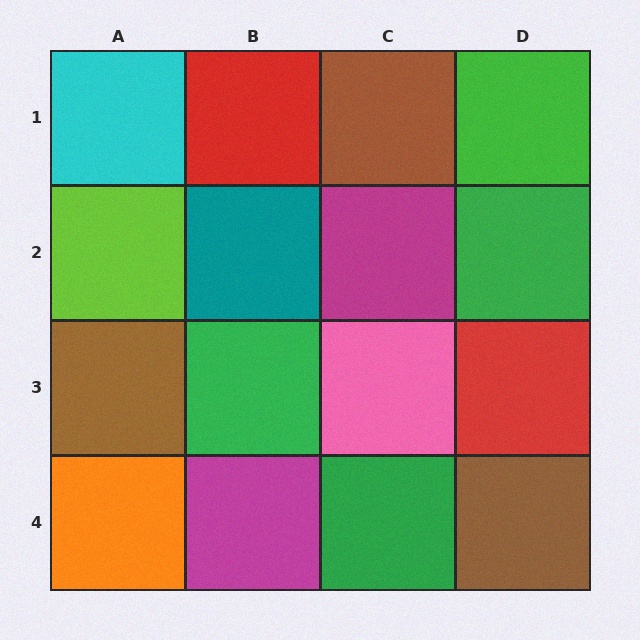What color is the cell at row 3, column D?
Red.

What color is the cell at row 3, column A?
Brown.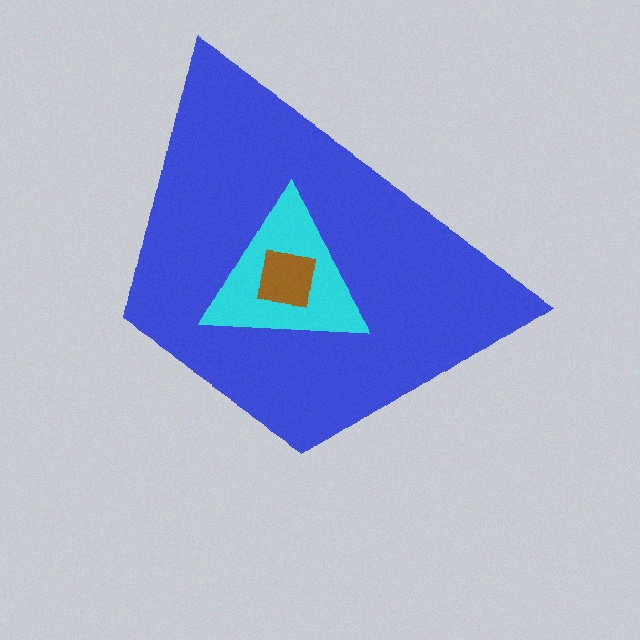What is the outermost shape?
The blue trapezoid.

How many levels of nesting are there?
3.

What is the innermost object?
The brown square.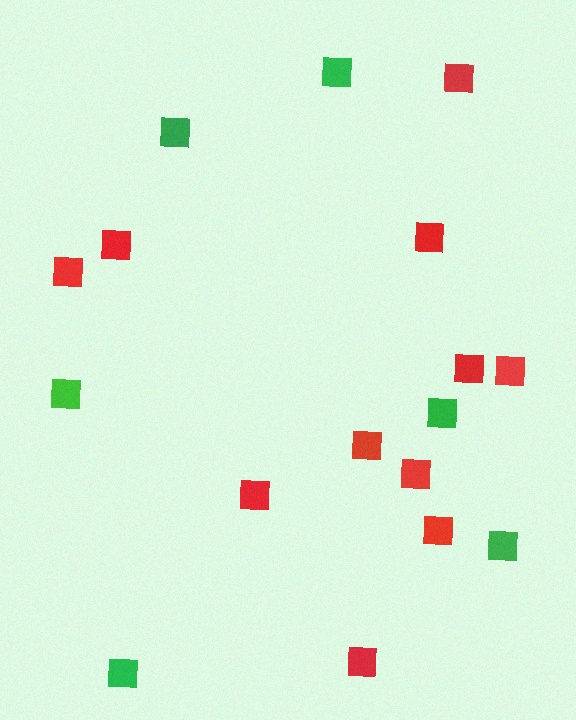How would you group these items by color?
There are 2 groups: one group of green squares (6) and one group of red squares (11).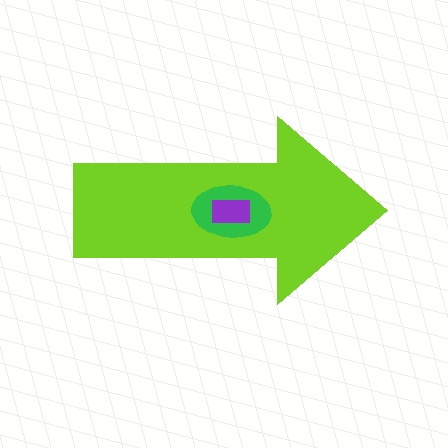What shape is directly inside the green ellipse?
The purple rectangle.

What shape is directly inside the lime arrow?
The green ellipse.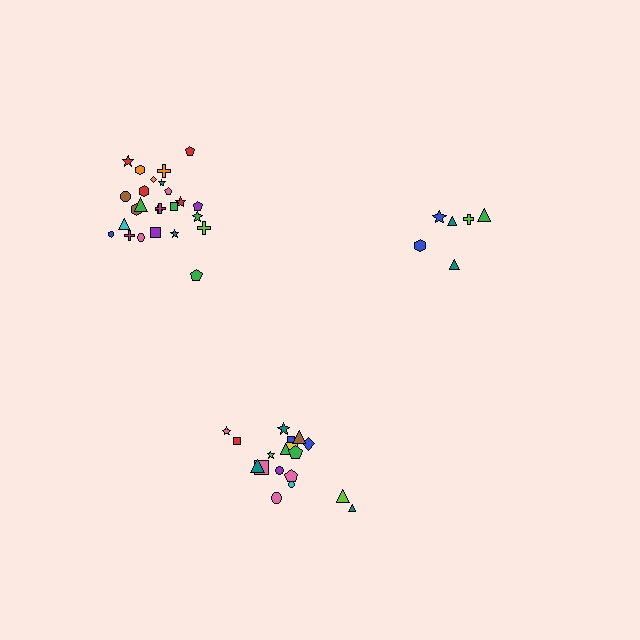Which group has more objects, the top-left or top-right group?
The top-left group.